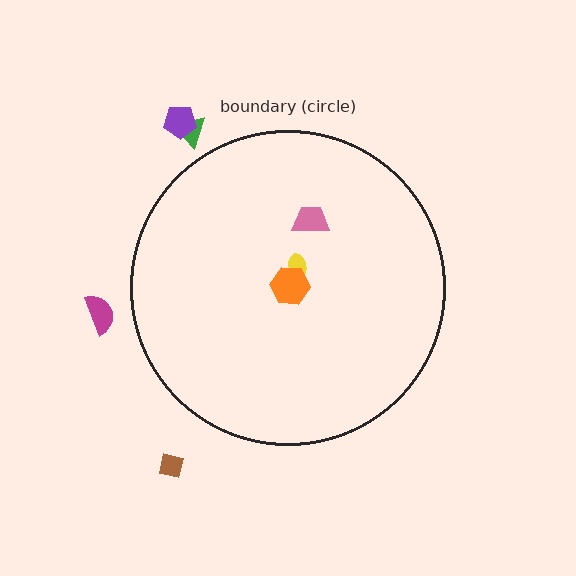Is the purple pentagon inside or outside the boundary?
Outside.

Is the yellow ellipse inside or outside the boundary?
Inside.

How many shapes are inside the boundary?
3 inside, 4 outside.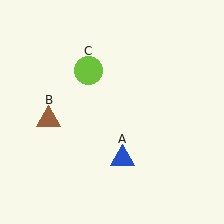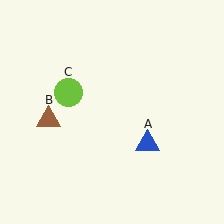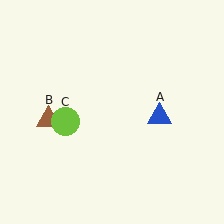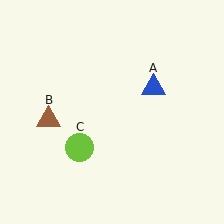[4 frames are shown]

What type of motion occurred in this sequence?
The blue triangle (object A), lime circle (object C) rotated counterclockwise around the center of the scene.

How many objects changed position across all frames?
2 objects changed position: blue triangle (object A), lime circle (object C).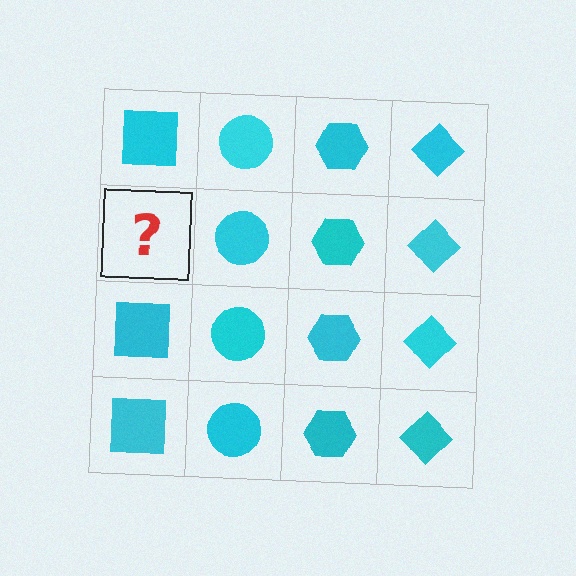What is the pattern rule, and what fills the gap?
The rule is that each column has a consistent shape. The gap should be filled with a cyan square.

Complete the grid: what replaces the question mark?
The question mark should be replaced with a cyan square.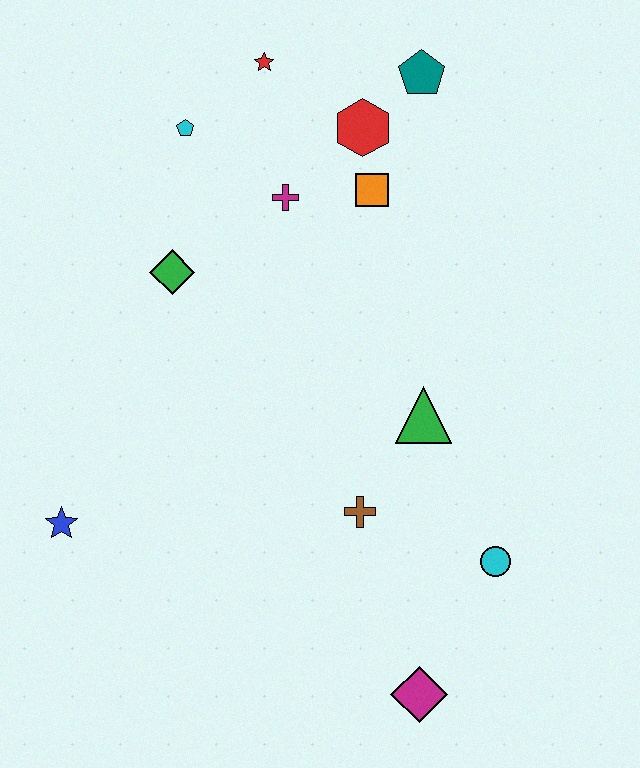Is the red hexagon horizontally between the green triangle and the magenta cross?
Yes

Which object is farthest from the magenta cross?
The magenta diamond is farthest from the magenta cross.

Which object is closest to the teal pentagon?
The red hexagon is closest to the teal pentagon.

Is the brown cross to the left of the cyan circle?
Yes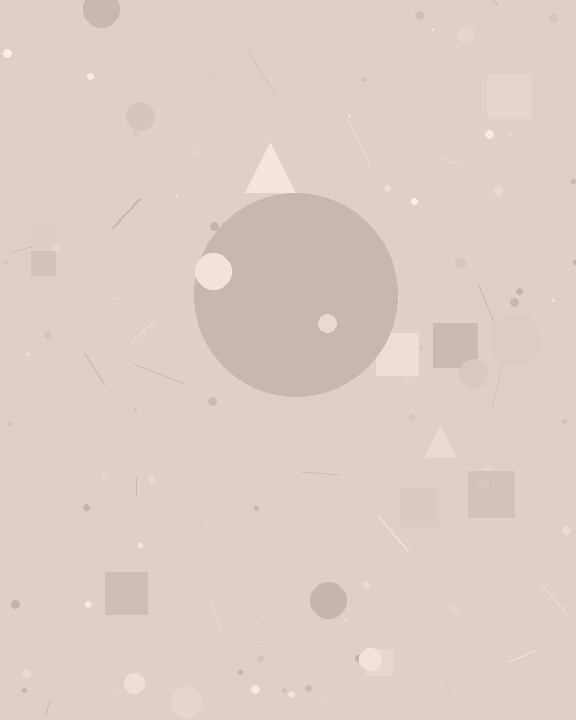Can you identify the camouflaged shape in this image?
The camouflaged shape is a circle.